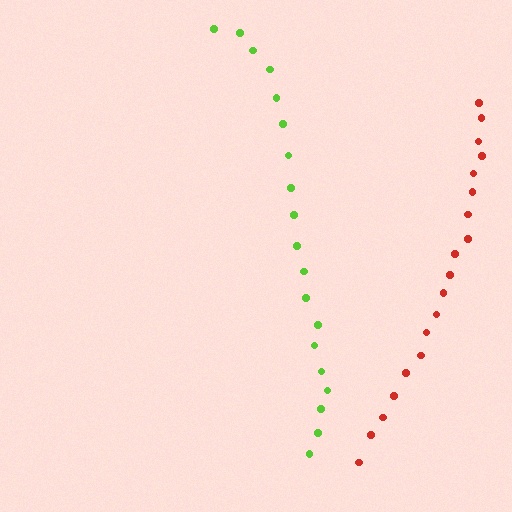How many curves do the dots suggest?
There are 2 distinct paths.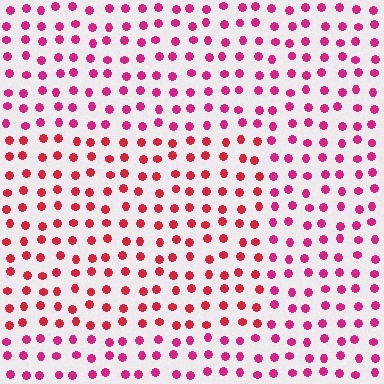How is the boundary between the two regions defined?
The boundary is defined purely by a slight shift in hue (about 25 degrees). Spacing, size, and orientation are identical on both sides.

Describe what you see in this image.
The image is filled with small magenta elements in a uniform arrangement. A rectangle-shaped region is visible where the elements are tinted to a slightly different hue, forming a subtle color boundary.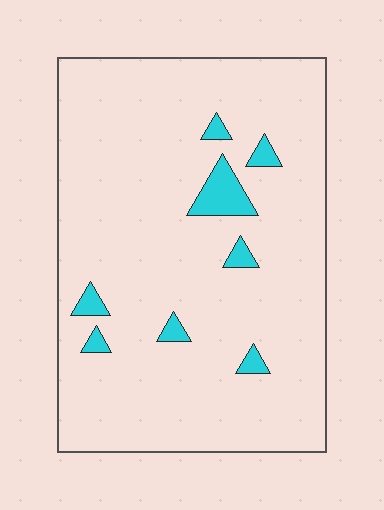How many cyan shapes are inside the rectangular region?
8.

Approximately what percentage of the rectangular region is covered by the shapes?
Approximately 5%.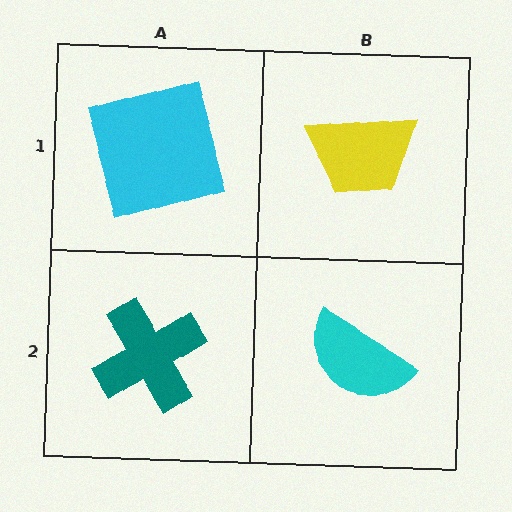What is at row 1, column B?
A yellow trapezoid.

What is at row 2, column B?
A cyan semicircle.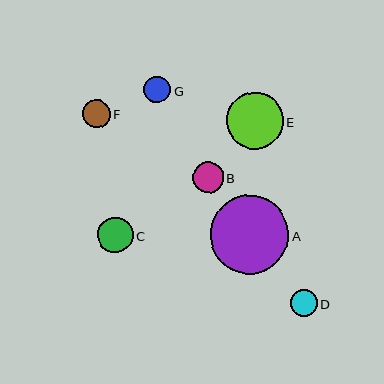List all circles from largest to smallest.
From largest to smallest: A, E, C, B, F, G, D.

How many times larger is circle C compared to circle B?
Circle C is approximately 1.1 times the size of circle B.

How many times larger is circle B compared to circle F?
Circle B is approximately 1.1 times the size of circle F.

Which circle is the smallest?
Circle D is the smallest with a size of approximately 27 pixels.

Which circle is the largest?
Circle A is the largest with a size of approximately 79 pixels.